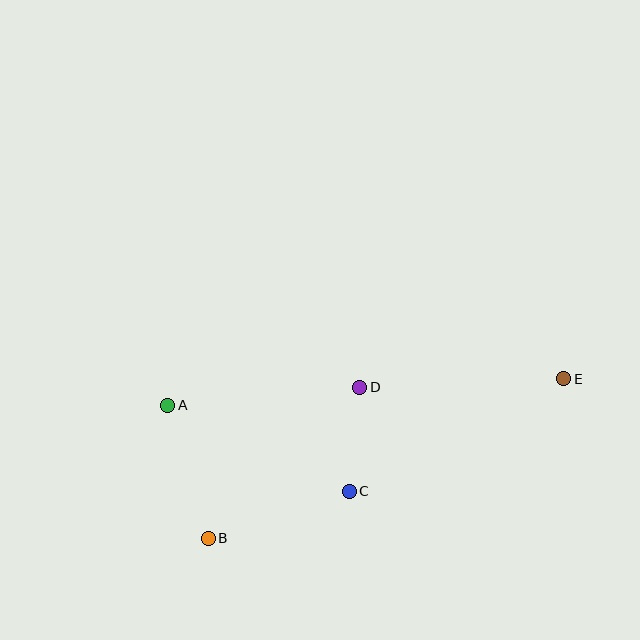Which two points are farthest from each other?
Points A and E are farthest from each other.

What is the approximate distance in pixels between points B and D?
The distance between B and D is approximately 214 pixels.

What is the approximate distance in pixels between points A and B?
The distance between A and B is approximately 139 pixels.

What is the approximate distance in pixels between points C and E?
The distance between C and E is approximately 242 pixels.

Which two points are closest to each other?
Points C and D are closest to each other.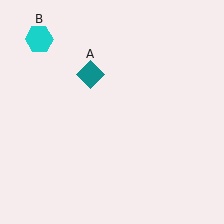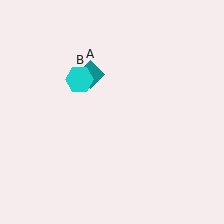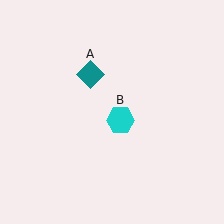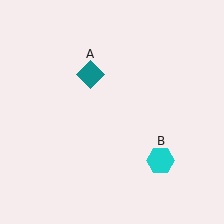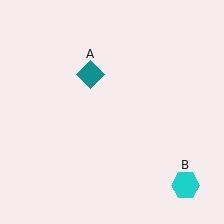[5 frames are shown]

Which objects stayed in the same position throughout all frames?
Teal diamond (object A) remained stationary.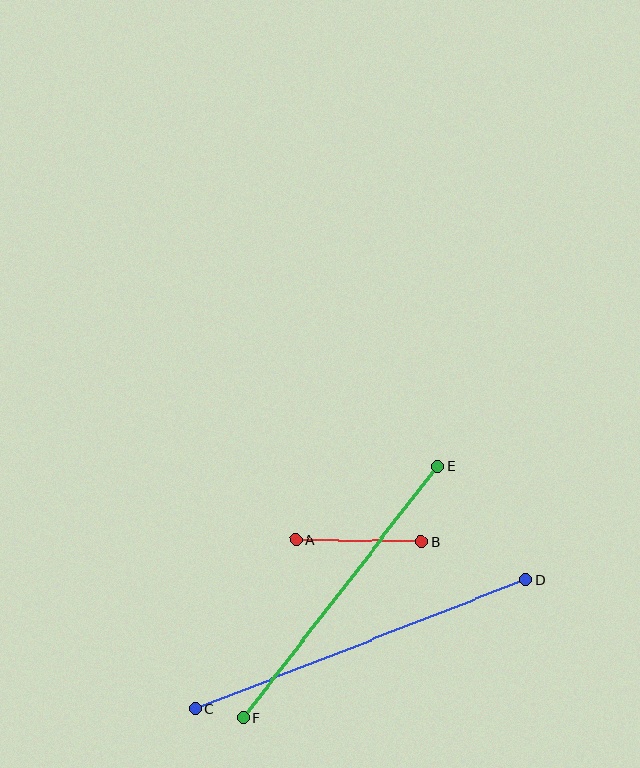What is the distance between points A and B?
The distance is approximately 125 pixels.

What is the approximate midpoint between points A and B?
The midpoint is at approximately (359, 541) pixels.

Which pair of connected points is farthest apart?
Points C and D are farthest apart.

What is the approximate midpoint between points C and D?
The midpoint is at approximately (361, 644) pixels.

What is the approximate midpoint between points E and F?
The midpoint is at approximately (341, 592) pixels.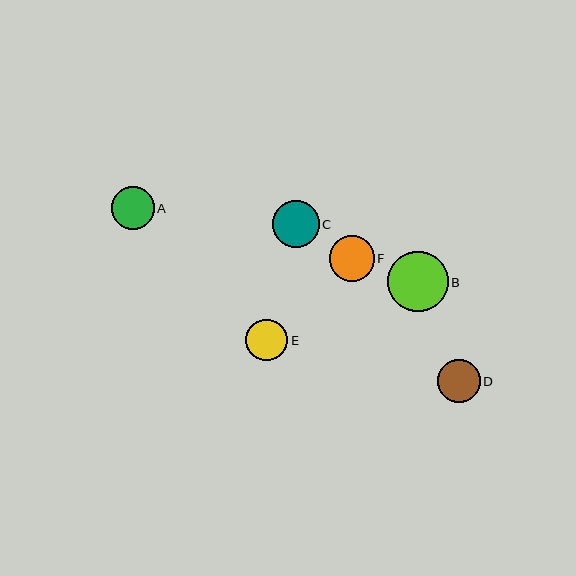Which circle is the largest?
Circle B is the largest with a size of approximately 61 pixels.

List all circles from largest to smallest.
From largest to smallest: B, C, F, A, D, E.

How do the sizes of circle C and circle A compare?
Circle C and circle A are approximately the same size.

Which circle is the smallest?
Circle E is the smallest with a size of approximately 42 pixels.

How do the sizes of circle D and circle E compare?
Circle D and circle E are approximately the same size.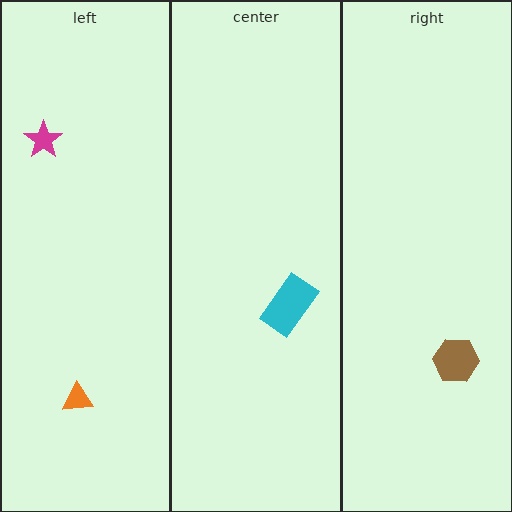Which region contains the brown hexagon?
The right region.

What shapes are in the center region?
The cyan rectangle.